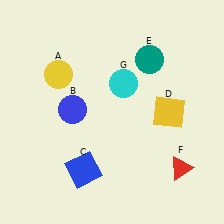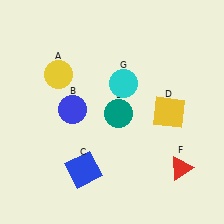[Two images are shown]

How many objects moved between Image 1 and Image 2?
1 object moved between the two images.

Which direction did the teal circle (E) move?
The teal circle (E) moved down.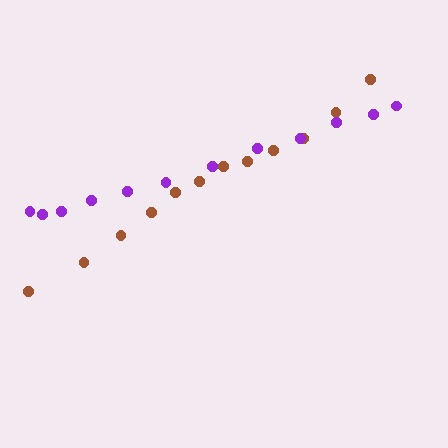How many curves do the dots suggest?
There are 2 distinct paths.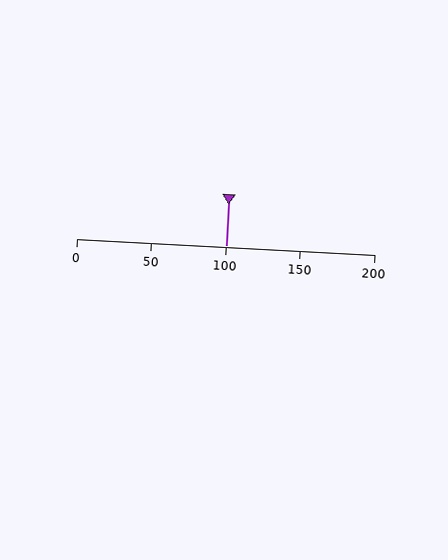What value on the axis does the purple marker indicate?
The marker indicates approximately 100.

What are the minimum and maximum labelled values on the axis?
The axis runs from 0 to 200.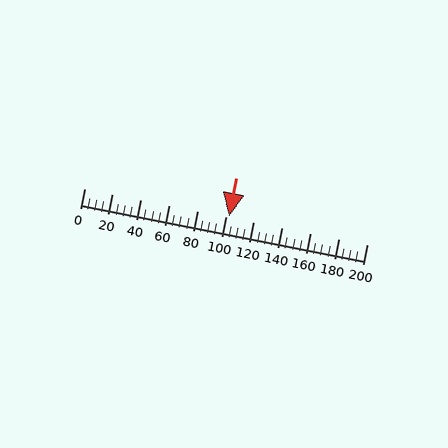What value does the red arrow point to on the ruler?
The red arrow points to approximately 102.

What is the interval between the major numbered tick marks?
The major tick marks are spaced 20 units apart.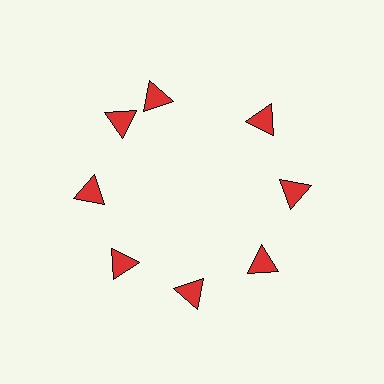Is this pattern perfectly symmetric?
No. The 8 red triangles are arranged in a ring, but one element near the 12 o'clock position is rotated out of alignment along the ring, breaking the 8-fold rotational symmetry.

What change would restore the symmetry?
The symmetry would be restored by rotating it back into even spacing with its neighbors so that all 8 triangles sit at equal angles and equal distance from the center.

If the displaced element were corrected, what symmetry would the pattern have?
It would have 8-fold rotational symmetry — the pattern would map onto itself every 45 degrees.